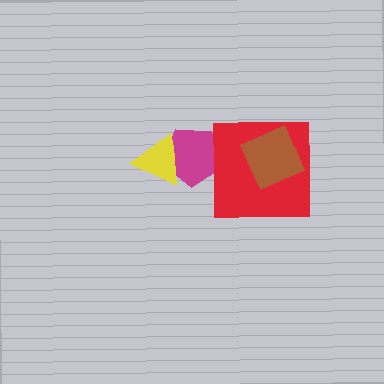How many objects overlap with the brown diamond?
1 object overlaps with the brown diamond.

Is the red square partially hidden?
Yes, it is partially covered by another shape.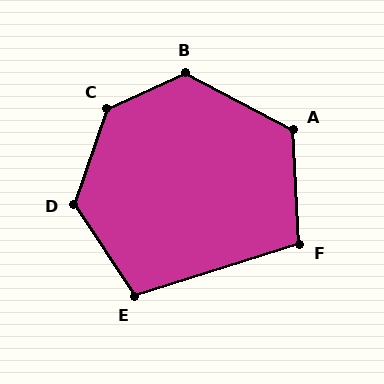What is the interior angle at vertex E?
Approximately 106 degrees (obtuse).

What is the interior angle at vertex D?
Approximately 127 degrees (obtuse).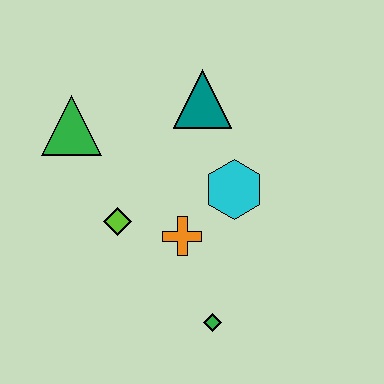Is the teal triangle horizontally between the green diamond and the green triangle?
Yes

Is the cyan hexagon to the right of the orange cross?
Yes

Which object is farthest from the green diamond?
The green triangle is farthest from the green diamond.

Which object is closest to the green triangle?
The lime diamond is closest to the green triangle.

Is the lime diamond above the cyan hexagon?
No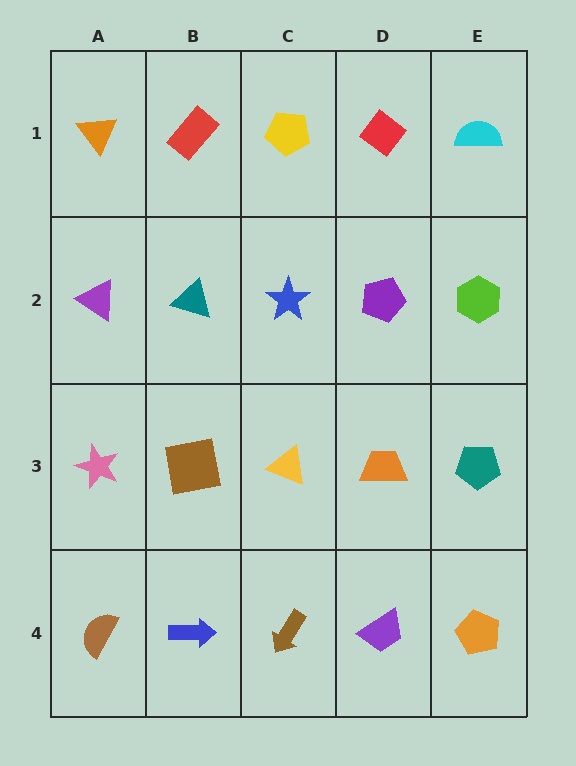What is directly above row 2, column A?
An orange triangle.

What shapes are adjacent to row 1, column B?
A teal triangle (row 2, column B), an orange triangle (row 1, column A), a yellow pentagon (row 1, column C).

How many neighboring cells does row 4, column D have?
3.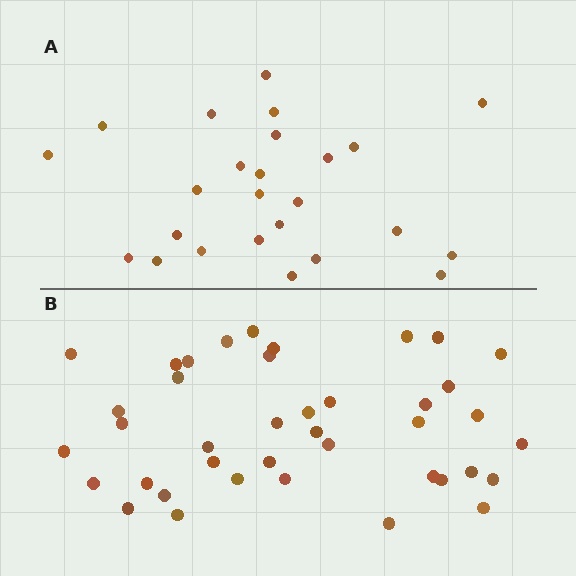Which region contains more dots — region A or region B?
Region B (the bottom region) has more dots.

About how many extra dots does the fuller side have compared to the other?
Region B has approximately 15 more dots than region A.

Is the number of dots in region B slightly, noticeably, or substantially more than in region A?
Region B has substantially more. The ratio is roughly 1.6 to 1.